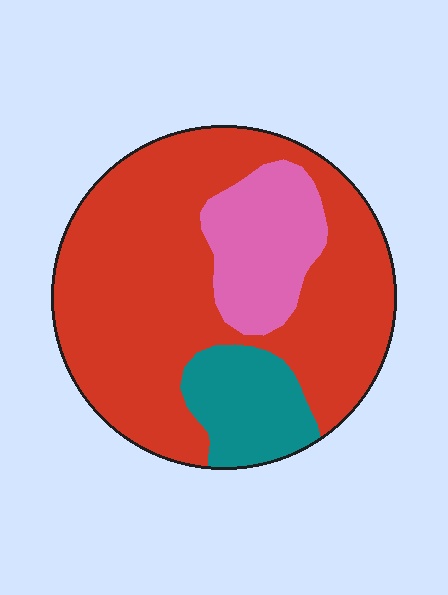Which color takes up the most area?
Red, at roughly 70%.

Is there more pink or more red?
Red.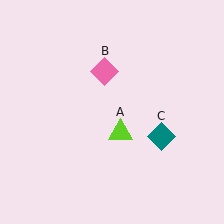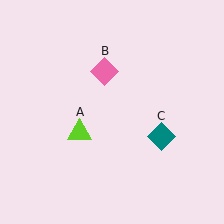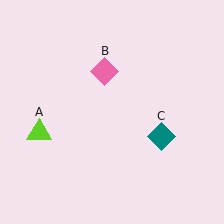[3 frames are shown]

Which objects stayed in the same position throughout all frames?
Pink diamond (object B) and teal diamond (object C) remained stationary.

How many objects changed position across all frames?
1 object changed position: lime triangle (object A).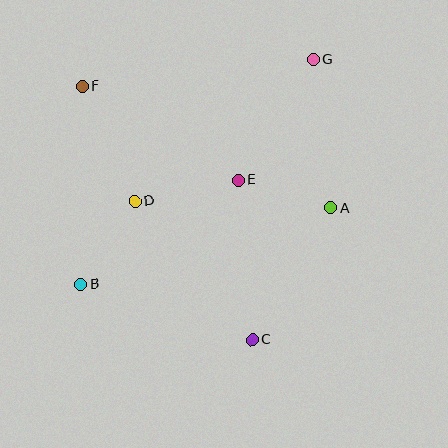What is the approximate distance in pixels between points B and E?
The distance between B and E is approximately 189 pixels.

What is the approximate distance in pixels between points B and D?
The distance between B and D is approximately 99 pixels.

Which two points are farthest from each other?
Points B and G are farthest from each other.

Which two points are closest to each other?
Points A and E are closest to each other.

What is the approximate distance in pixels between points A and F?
The distance between A and F is approximately 276 pixels.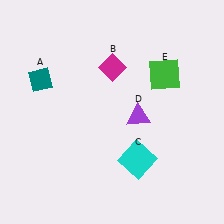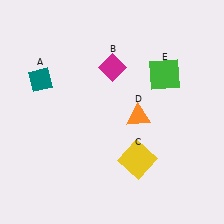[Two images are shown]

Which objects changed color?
C changed from cyan to yellow. D changed from purple to orange.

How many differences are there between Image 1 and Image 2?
There are 2 differences between the two images.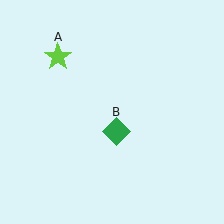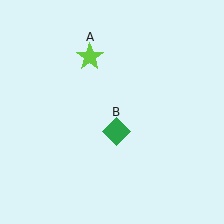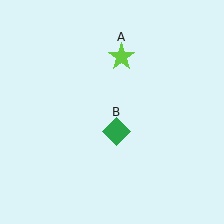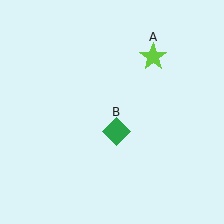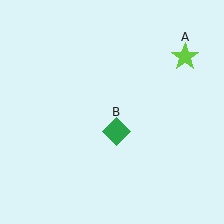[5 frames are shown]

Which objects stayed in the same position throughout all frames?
Green diamond (object B) remained stationary.